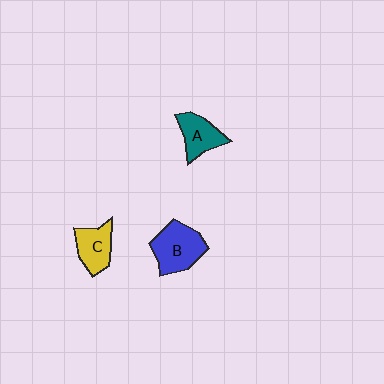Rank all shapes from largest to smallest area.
From largest to smallest: B (blue), C (yellow), A (teal).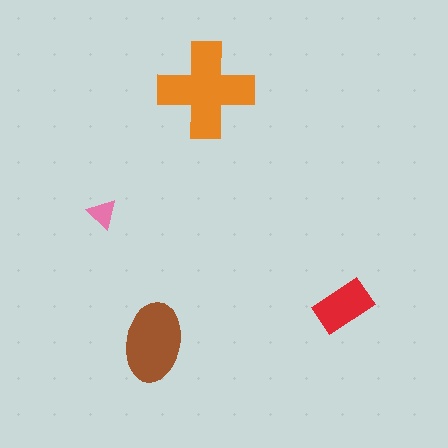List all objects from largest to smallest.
The orange cross, the brown ellipse, the red rectangle, the pink triangle.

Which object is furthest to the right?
The red rectangle is rightmost.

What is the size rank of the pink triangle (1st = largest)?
4th.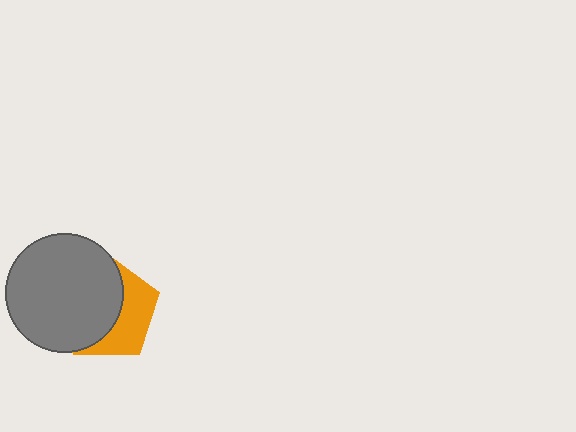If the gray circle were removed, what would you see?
You would see the complete orange pentagon.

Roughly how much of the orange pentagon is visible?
A small part of it is visible (roughly 41%).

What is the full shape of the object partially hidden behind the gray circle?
The partially hidden object is an orange pentagon.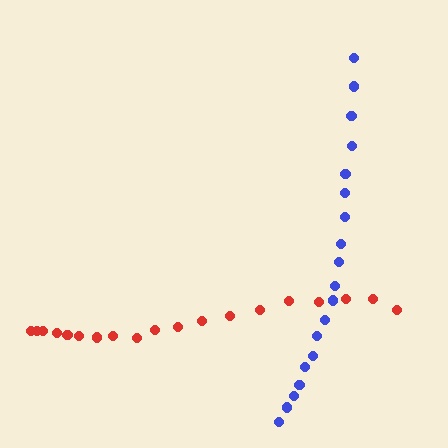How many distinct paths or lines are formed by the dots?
There are 2 distinct paths.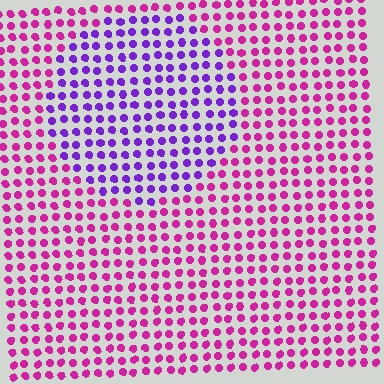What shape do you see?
I see a circle.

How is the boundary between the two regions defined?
The boundary is defined purely by a slight shift in hue (about 46 degrees). Spacing, size, and orientation are identical on both sides.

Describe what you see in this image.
The image is filled with small magenta elements in a uniform arrangement. A circle-shaped region is visible where the elements are tinted to a slightly different hue, forming a subtle color boundary.